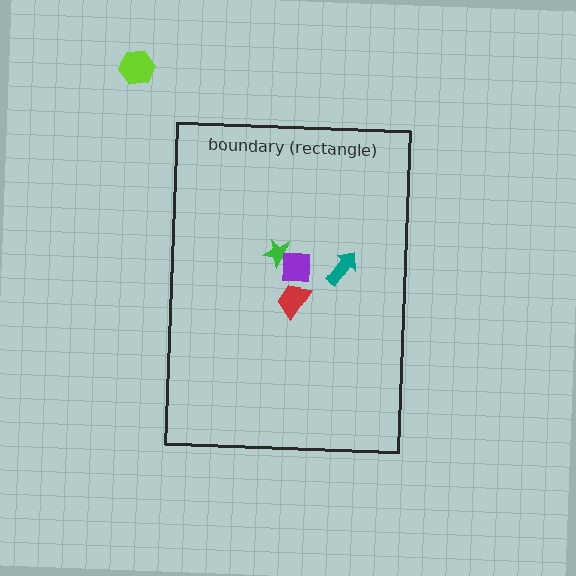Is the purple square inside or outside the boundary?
Inside.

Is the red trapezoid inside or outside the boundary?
Inside.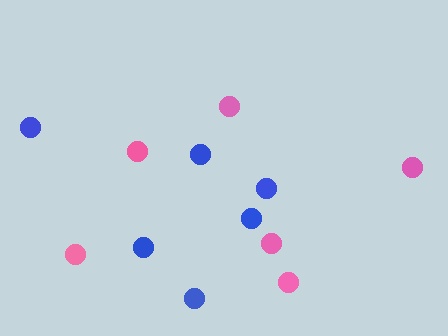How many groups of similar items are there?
There are 2 groups: one group of pink circles (6) and one group of blue circles (6).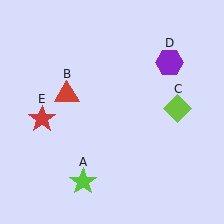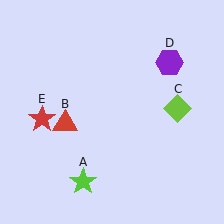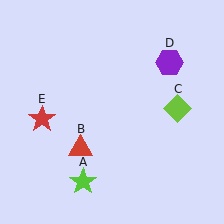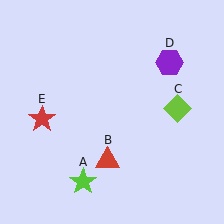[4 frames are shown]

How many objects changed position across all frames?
1 object changed position: red triangle (object B).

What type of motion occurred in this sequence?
The red triangle (object B) rotated counterclockwise around the center of the scene.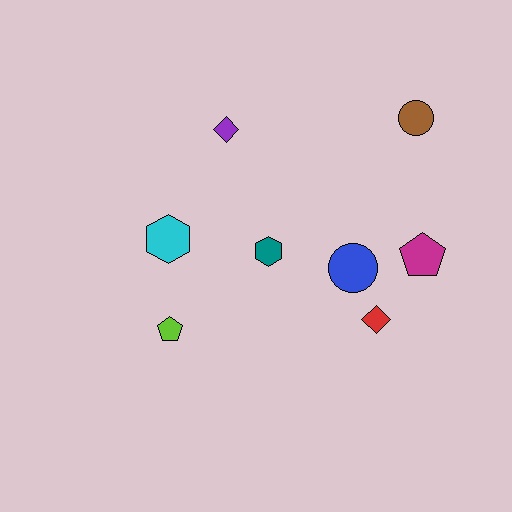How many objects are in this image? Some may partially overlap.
There are 8 objects.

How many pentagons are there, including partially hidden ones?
There are 2 pentagons.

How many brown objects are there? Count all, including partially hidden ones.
There is 1 brown object.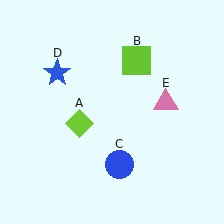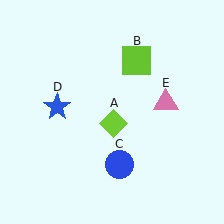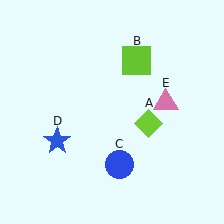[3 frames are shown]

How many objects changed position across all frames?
2 objects changed position: lime diamond (object A), blue star (object D).